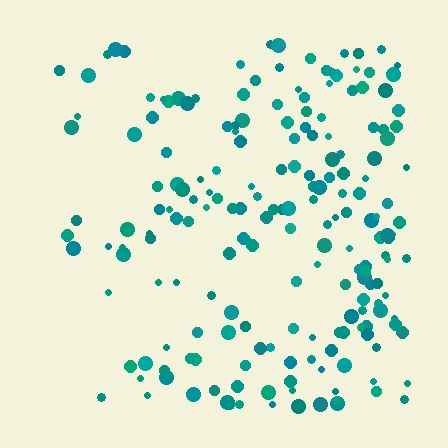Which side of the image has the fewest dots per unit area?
The left.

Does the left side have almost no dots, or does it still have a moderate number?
Still a moderate number, just noticeably fewer than the right.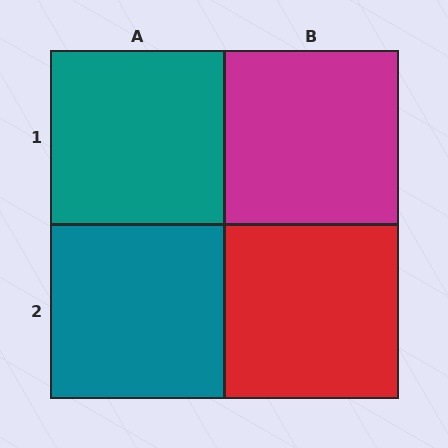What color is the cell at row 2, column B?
Red.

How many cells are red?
1 cell is red.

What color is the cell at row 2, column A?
Teal.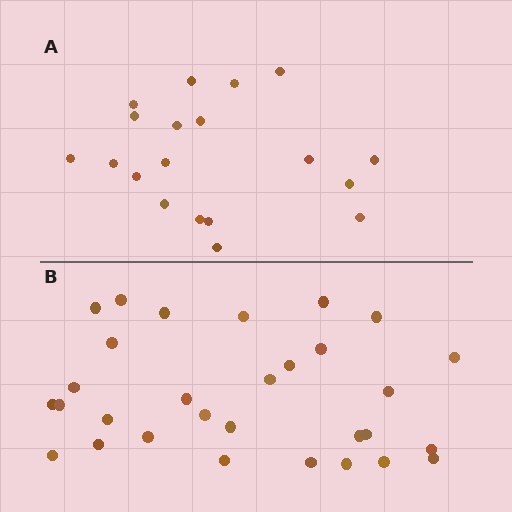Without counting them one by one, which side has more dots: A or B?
Region B (the bottom region) has more dots.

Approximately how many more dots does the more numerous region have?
Region B has roughly 12 or so more dots than region A.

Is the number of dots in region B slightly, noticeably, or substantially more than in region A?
Region B has substantially more. The ratio is roughly 1.6 to 1.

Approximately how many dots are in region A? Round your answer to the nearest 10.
About 20 dots. (The exact count is 19, which rounds to 20.)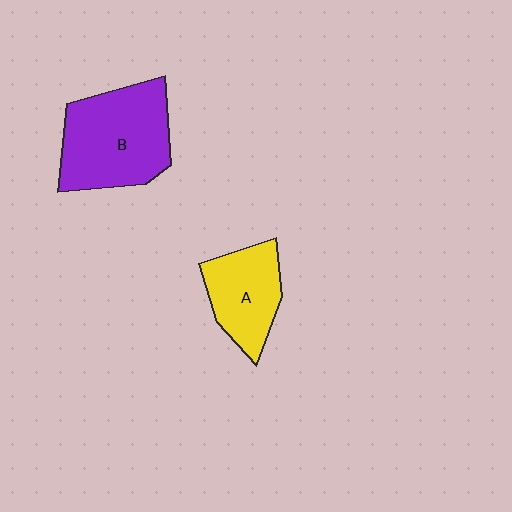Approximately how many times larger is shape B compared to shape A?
Approximately 1.6 times.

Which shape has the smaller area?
Shape A (yellow).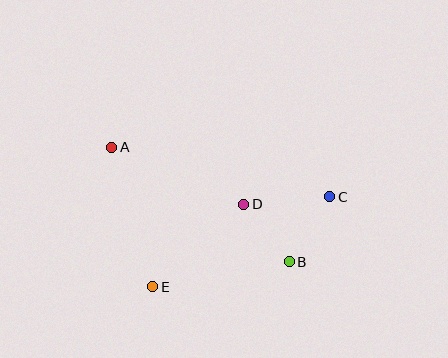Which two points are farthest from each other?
Points A and C are farthest from each other.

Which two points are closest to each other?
Points B and D are closest to each other.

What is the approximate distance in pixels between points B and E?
The distance between B and E is approximately 139 pixels.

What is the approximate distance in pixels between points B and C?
The distance between B and C is approximately 76 pixels.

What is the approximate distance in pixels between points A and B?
The distance between A and B is approximately 211 pixels.